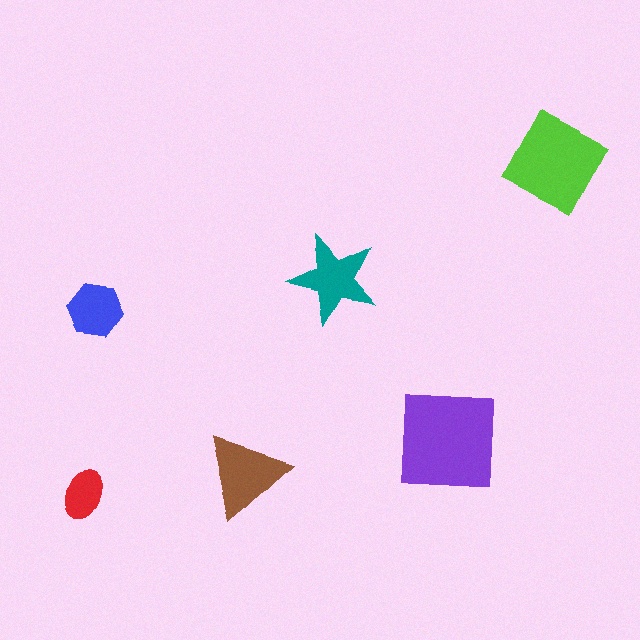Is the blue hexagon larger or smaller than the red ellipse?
Larger.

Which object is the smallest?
The red ellipse.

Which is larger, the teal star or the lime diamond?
The lime diamond.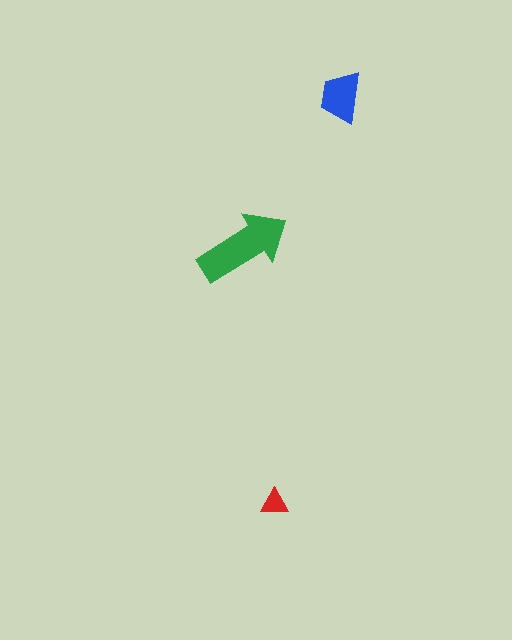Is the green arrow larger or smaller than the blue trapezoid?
Larger.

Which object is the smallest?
The red triangle.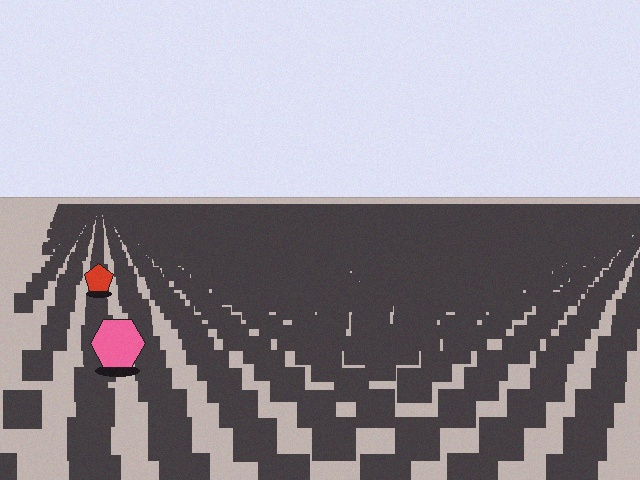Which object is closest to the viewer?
The pink hexagon is closest. The texture marks near it are larger and more spread out.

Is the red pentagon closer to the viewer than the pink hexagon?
No. The pink hexagon is closer — you can tell from the texture gradient: the ground texture is coarser near it.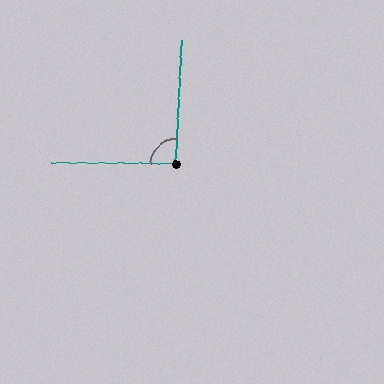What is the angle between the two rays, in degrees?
Approximately 92 degrees.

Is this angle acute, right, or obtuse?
It is approximately a right angle.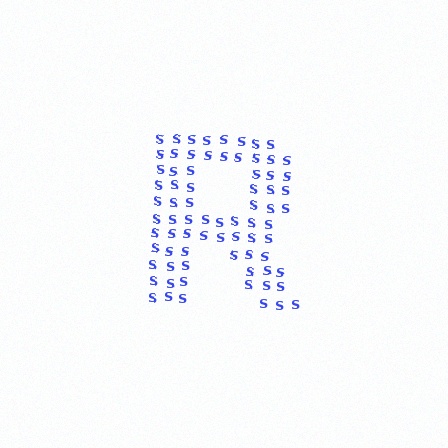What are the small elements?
The small elements are letter S's.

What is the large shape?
The large shape is the letter R.